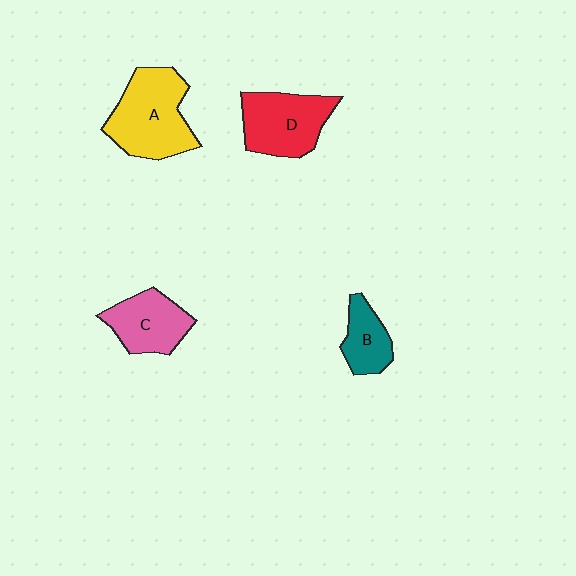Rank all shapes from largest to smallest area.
From largest to smallest: A (yellow), D (red), C (pink), B (teal).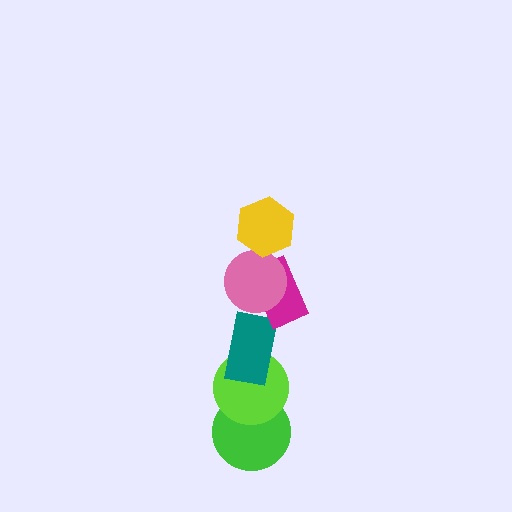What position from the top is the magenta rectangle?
The magenta rectangle is 3rd from the top.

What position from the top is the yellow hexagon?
The yellow hexagon is 1st from the top.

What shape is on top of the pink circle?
The yellow hexagon is on top of the pink circle.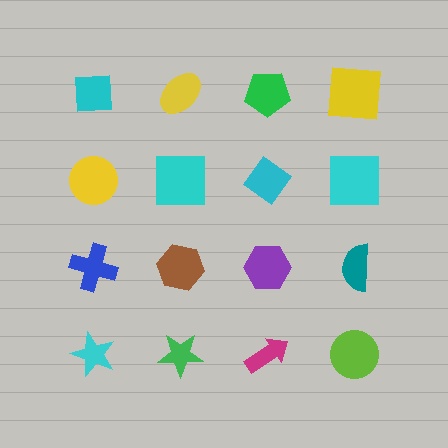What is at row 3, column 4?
A teal semicircle.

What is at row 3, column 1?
A blue cross.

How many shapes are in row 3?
4 shapes.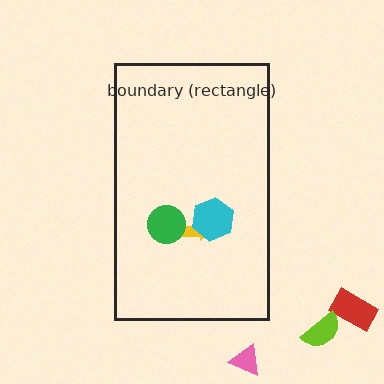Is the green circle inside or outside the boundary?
Inside.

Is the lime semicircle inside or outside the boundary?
Outside.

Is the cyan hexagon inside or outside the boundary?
Inside.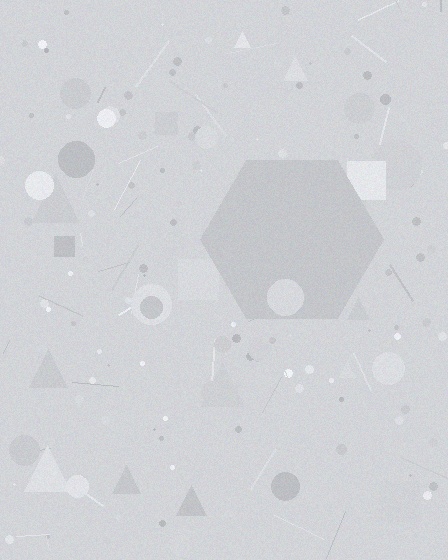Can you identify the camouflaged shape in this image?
The camouflaged shape is a hexagon.